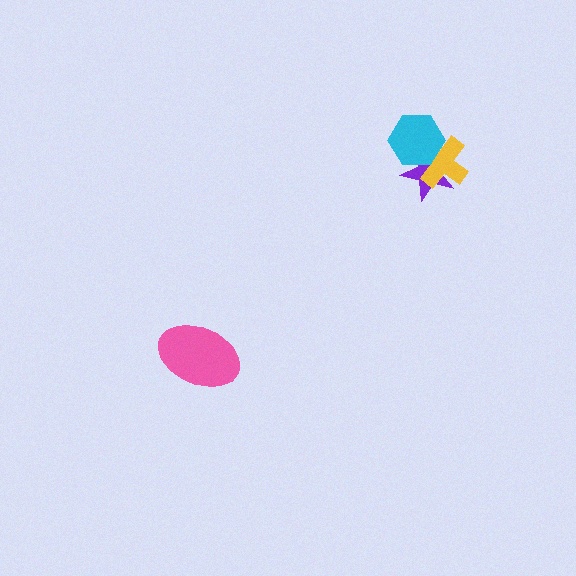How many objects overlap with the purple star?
2 objects overlap with the purple star.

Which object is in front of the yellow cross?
The cyan hexagon is in front of the yellow cross.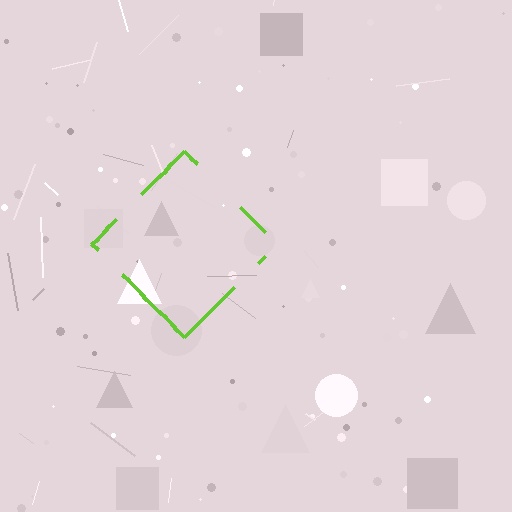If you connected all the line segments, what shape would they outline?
They would outline a diamond.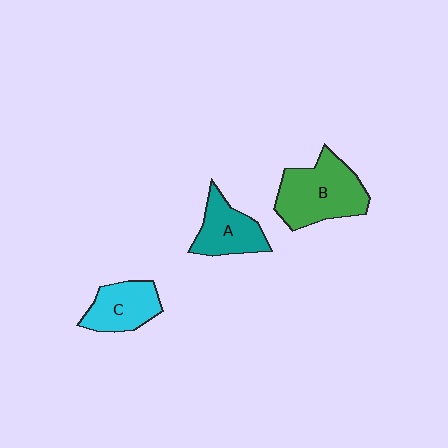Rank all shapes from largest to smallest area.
From largest to smallest: B (green), A (teal), C (cyan).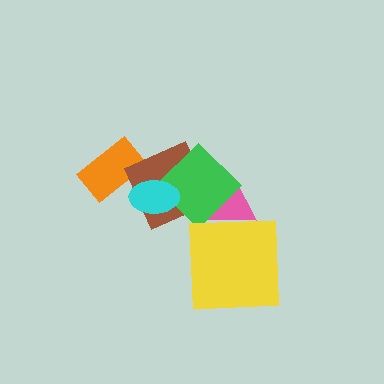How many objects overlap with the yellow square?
1 object overlaps with the yellow square.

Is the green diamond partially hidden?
Yes, it is partially covered by another shape.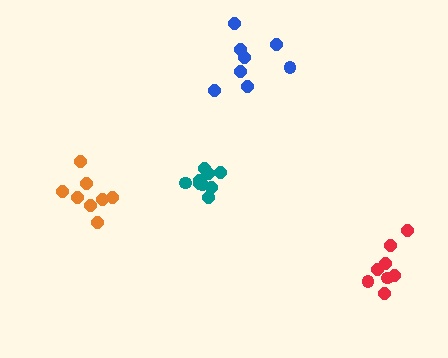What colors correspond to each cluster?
The clusters are colored: orange, red, blue, teal.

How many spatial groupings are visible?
There are 4 spatial groupings.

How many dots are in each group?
Group 1: 8 dots, Group 2: 8 dots, Group 3: 8 dots, Group 4: 9 dots (33 total).